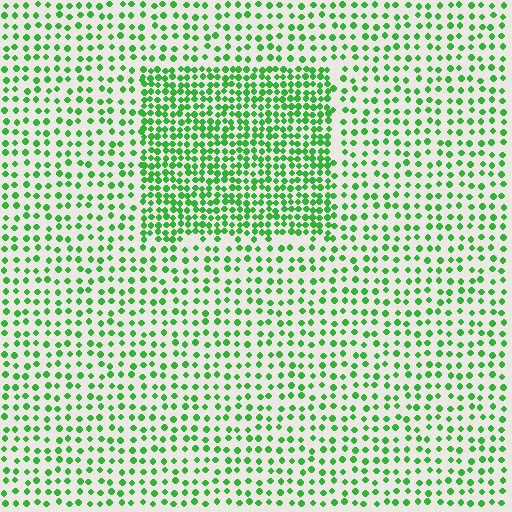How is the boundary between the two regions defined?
The boundary is defined by a change in element density (approximately 2.1x ratio). All elements are the same color, size, and shape.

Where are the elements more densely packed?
The elements are more densely packed inside the rectangle boundary.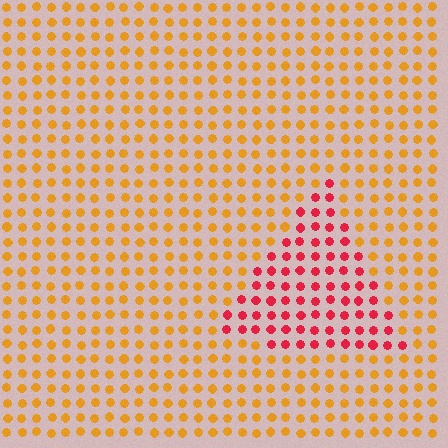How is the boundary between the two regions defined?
The boundary is defined purely by a slight shift in hue (about 48 degrees). Spacing, size, and orientation are identical on both sides.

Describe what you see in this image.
The image is filled with small orange elements in a uniform arrangement. A triangle-shaped region is visible where the elements are tinted to a slightly different hue, forming a subtle color boundary.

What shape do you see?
I see a triangle.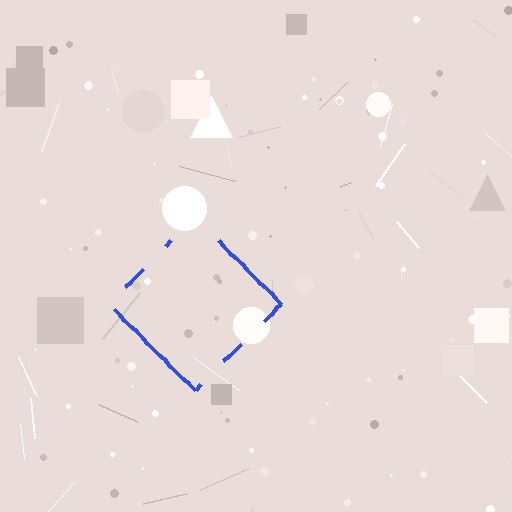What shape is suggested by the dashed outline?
The dashed outline suggests a diamond.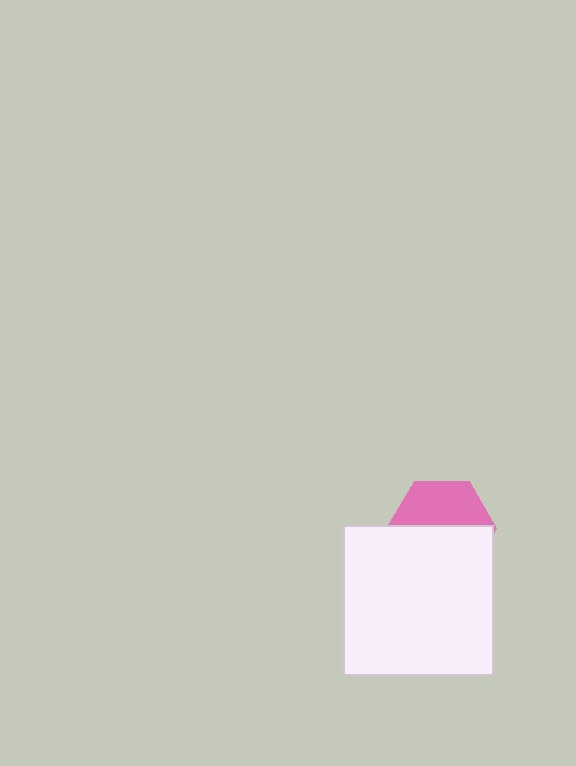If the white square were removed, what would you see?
You would see the complete pink hexagon.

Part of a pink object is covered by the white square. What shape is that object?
It is a hexagon.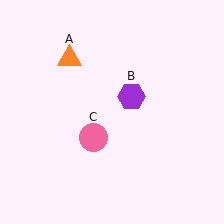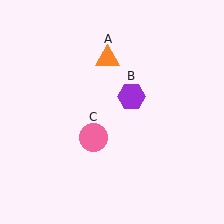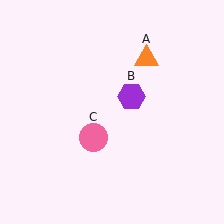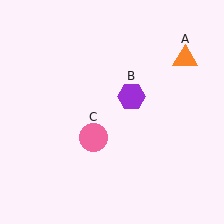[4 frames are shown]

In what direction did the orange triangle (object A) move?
The orange triangle (object A) moved right.